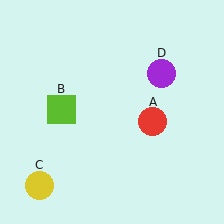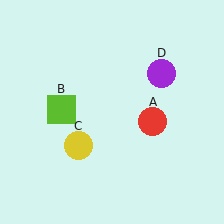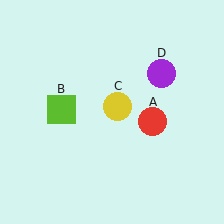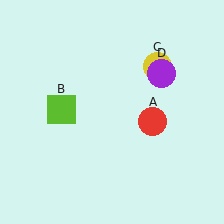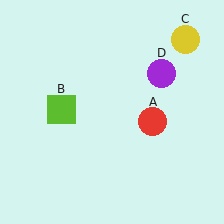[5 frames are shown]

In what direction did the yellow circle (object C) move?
The yellow circle (object C) moved up and to the right.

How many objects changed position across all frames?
1 object changed position: yellow circle (object C).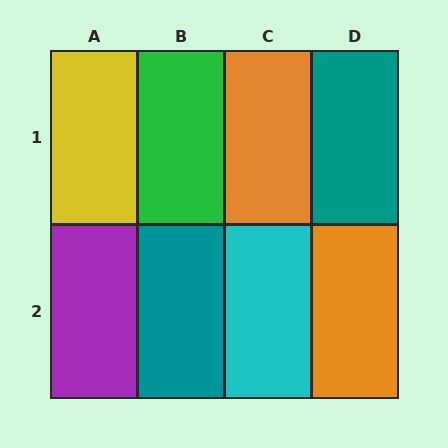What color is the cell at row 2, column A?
Purple.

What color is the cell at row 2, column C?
Cyan.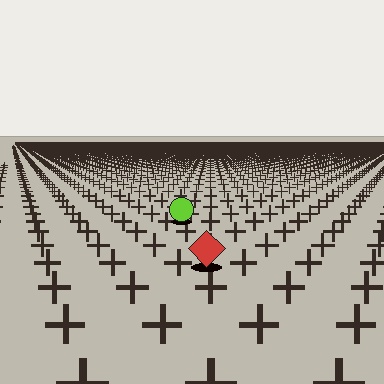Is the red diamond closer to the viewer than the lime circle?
Yes. The red diamond is closer — you can tell from the texture gradient: the ground texture is coarser near it.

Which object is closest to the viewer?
The red diamond is closest. The texture marks near it are larger and more spread out.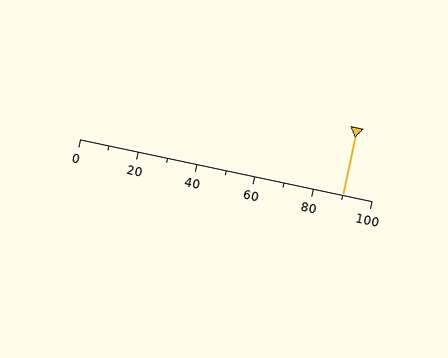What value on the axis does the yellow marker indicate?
The marker indicates approximately 90.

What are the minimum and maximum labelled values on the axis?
The axis runs from 0 to 100.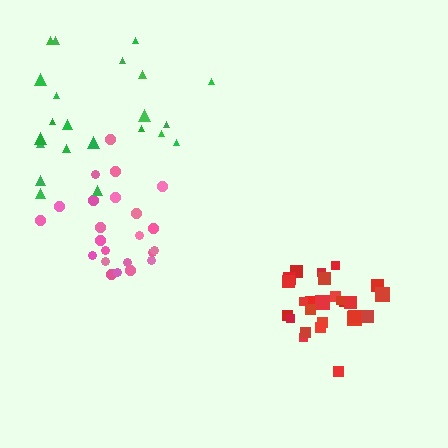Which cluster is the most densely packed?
Red.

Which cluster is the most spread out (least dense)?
Green.